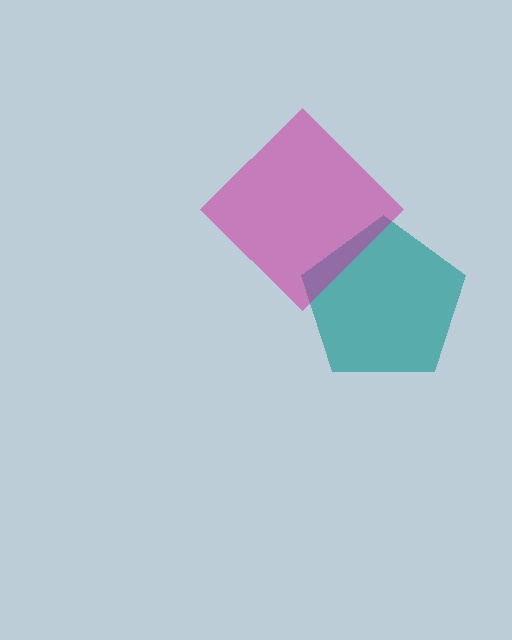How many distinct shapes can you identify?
There are 2 distinct shapes: a teal pentagon, a magenta diamond.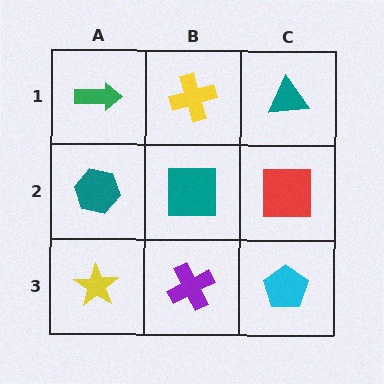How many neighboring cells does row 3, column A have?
2.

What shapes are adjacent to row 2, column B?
A yellow cross (row 1, column B), a purple cross (row 3, column B), a teal hexagon (row 2, column A), a red square (row 2, column C).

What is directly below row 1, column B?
A teal square.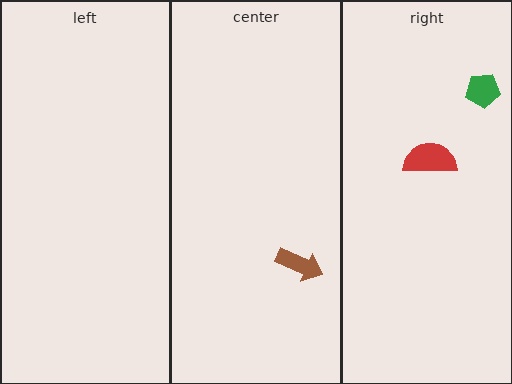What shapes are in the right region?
The green pentagon, the red semicircle.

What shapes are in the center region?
The brown arrow.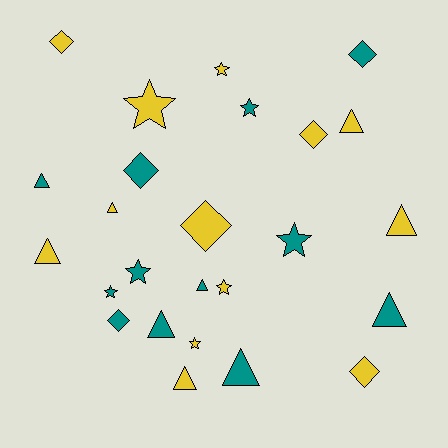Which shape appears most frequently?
Triangle, with 10 objects.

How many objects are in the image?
There are 25 objects.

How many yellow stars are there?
There are 4 yellow stars.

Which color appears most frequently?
Yellow, with 13 objects.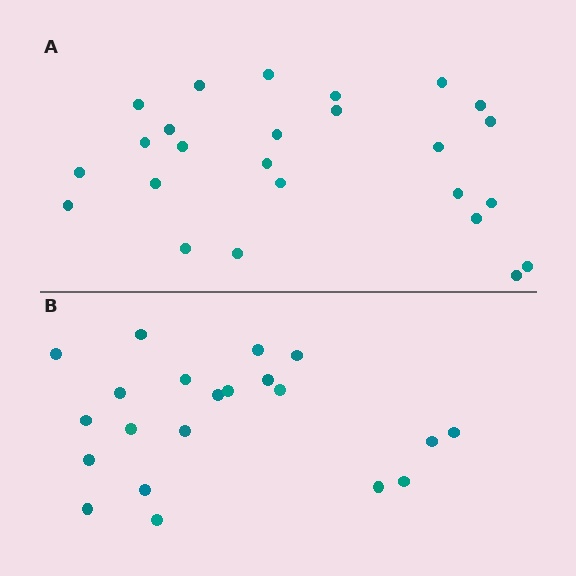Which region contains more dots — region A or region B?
Region A (the top region) has more dots.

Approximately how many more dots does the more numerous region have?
Region A has about 4 more dots than region B.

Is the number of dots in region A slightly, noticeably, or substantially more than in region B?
Region A has only slightly more — the two regions are fairly close. The ratio is roughly 1.2 to 1.